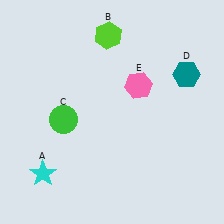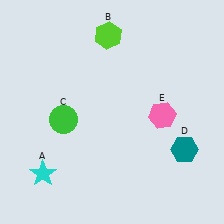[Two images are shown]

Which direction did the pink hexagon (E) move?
The pink hexagon (E) moved down.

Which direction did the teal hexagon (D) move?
The teal hexagon (D) moved down.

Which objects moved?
The objects that moved are: the teal hexagon (D), the pink hexagon (E).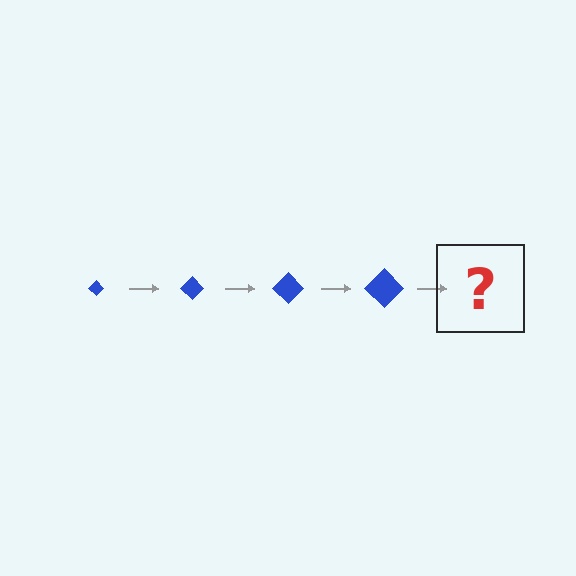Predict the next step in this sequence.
The next step is a blue diamond, larger than the previous one.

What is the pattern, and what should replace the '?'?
The pattern is that the diamond gets progressively larger each step. The '?' should be a blue diamond, larger than the previous one.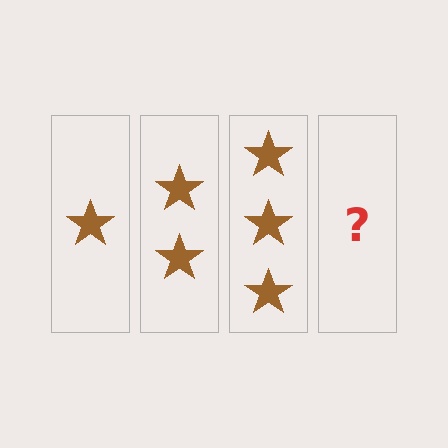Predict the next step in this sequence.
The next step is 4 stars.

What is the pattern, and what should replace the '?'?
The pattern is that each step adds one more star. The '?' should be 4 stars.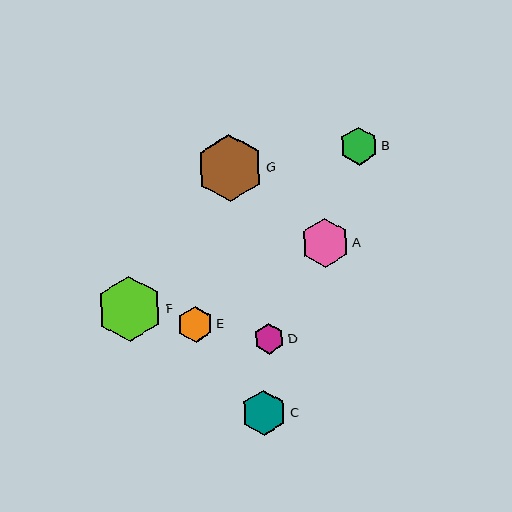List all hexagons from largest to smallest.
From largest to smallest: G, F, A, C, B, E, D.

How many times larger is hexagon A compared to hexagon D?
Hexagon A is approximately 1.6 times the size of hexagon D.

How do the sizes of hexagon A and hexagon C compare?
Hexagon A and hexagon C are approximately the same size.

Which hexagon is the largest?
Hexagon G is the largest with a size of approximately 67 pixels.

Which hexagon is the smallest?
Hexagon D is the smallest with a size of approximately 31 pixels.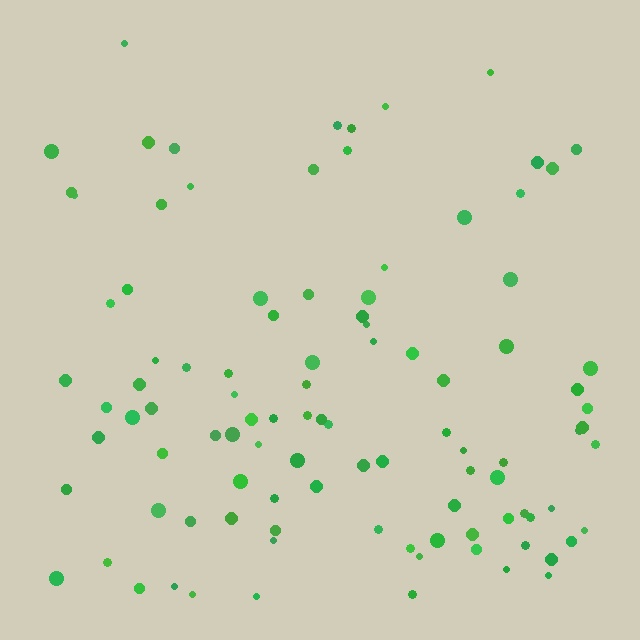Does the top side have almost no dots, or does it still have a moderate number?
Still a moderate number, just noticeably fewer than the bottom.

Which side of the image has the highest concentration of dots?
The bottom.